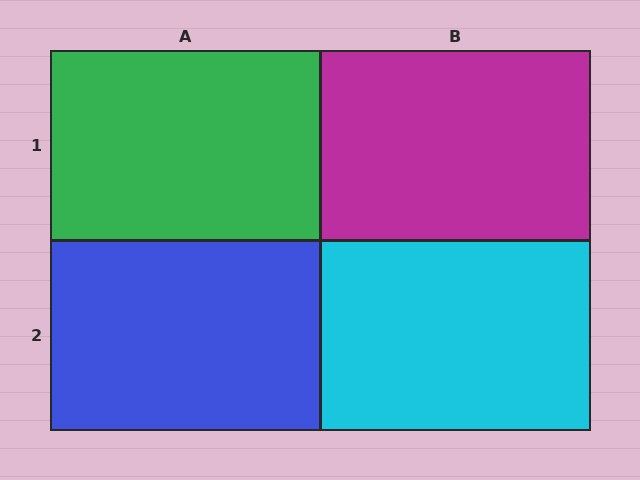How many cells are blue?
1 cell is blue.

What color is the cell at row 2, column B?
Cyan.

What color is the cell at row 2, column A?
Blue.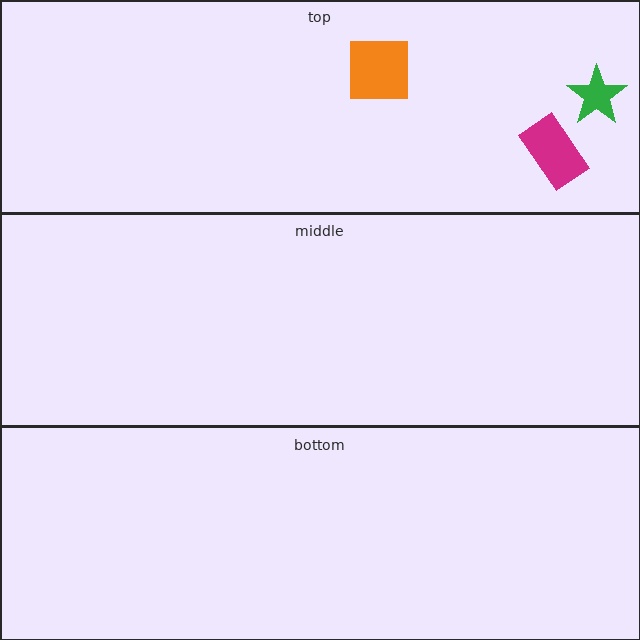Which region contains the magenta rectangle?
The top region.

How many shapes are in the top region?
3.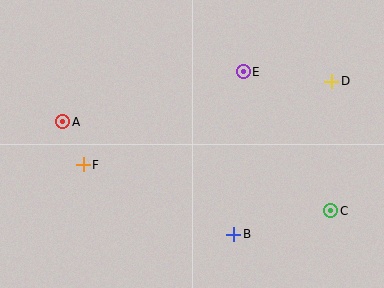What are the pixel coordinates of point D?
Point D is at (332, 81).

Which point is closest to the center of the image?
Point E at (243, 72) is closest to the center.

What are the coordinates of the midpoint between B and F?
The midpoint between B and F is at (159, 199).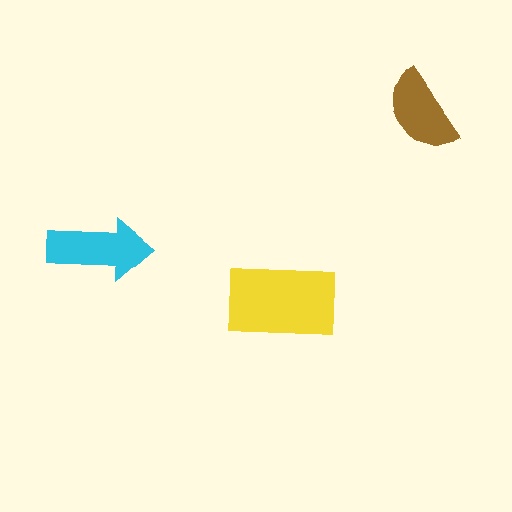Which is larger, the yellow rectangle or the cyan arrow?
The yellow rectangle.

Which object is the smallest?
The brown semicircle.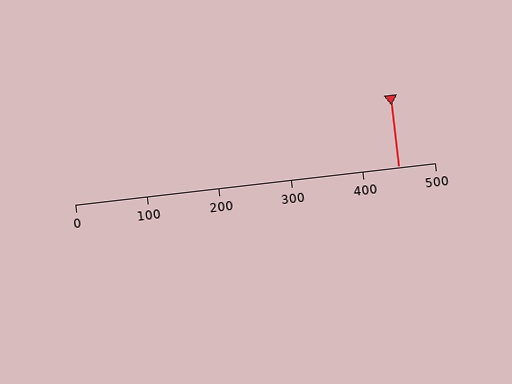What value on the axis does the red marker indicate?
The marker indicates approximately 450.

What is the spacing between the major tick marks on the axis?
The major ticks are spaced 100 apart.